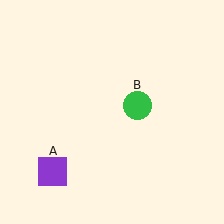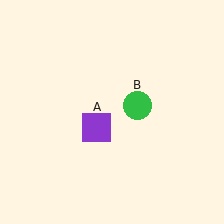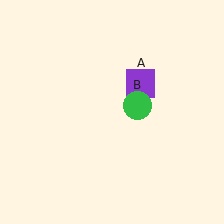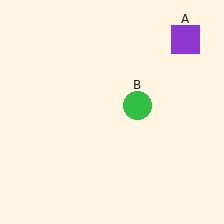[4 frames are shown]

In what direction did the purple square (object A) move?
The purple square (object A) moved up and to the right.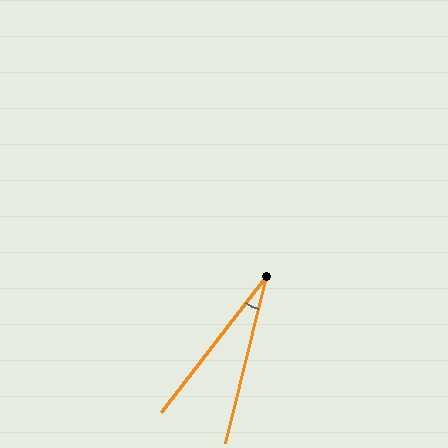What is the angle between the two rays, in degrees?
Approximately 24 degrees.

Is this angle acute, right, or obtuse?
It is acute.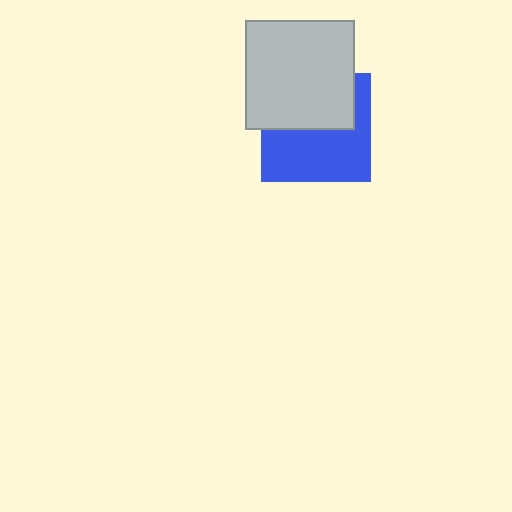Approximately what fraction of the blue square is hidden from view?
Roughly 44% of the blue square is hidden behind the light gray square.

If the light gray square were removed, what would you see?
You would see the complete blue square.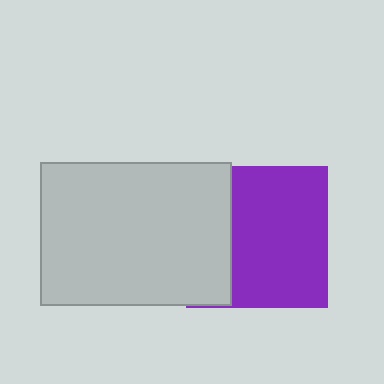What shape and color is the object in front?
The object in front is a light gray rectangle.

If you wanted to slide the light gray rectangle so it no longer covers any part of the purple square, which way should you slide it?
Slide it left — that is the most direct way to separate the two shapes.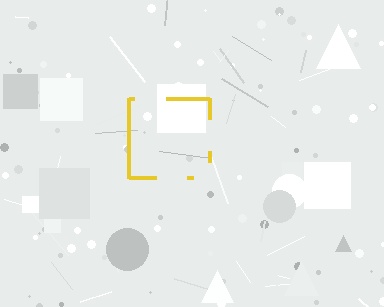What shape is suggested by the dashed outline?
The dashed outline suggests a square.